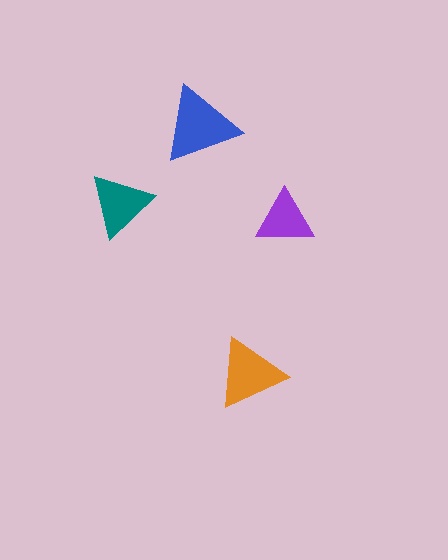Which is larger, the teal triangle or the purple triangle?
The teal one.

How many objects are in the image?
There are 4 objects in the image.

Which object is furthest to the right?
The purple triangle is rightmost.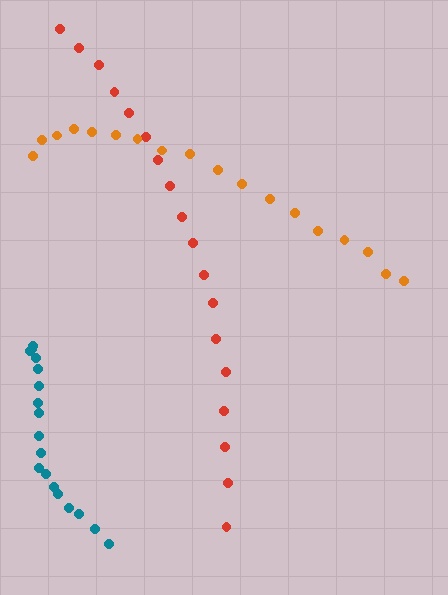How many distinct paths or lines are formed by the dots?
There are 3 distinct paths.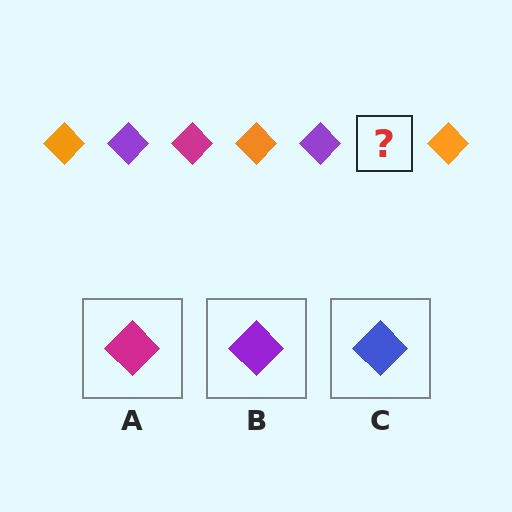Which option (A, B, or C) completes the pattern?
A.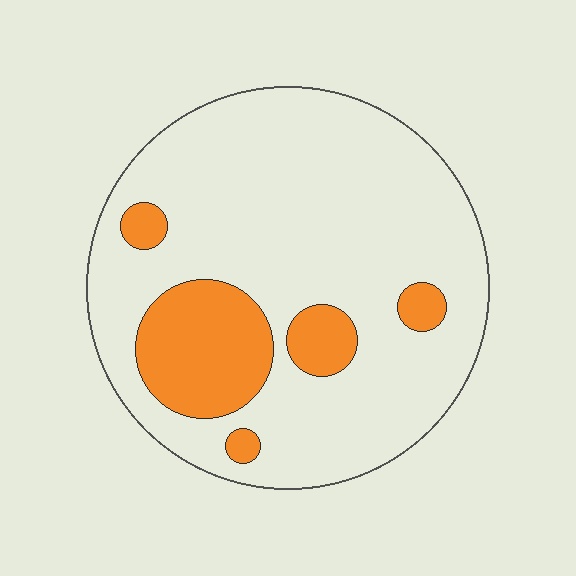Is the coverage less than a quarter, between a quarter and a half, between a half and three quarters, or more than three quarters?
Less than a quarter.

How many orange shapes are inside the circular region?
5.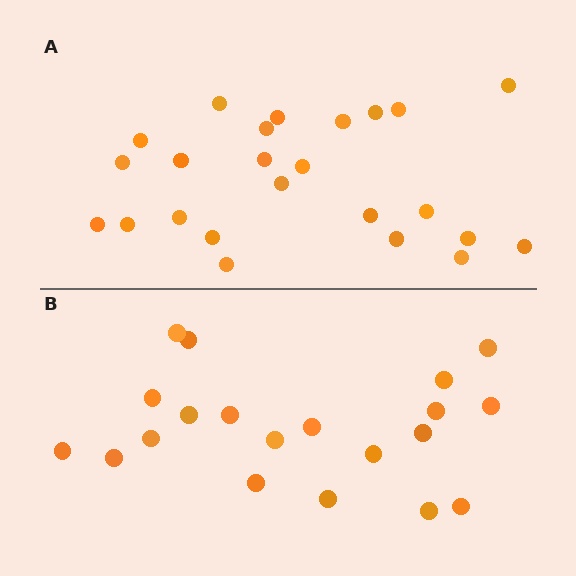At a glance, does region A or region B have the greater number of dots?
Region A (the top region) has more dots.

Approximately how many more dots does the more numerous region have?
Region A has about 4 more dots than region B.